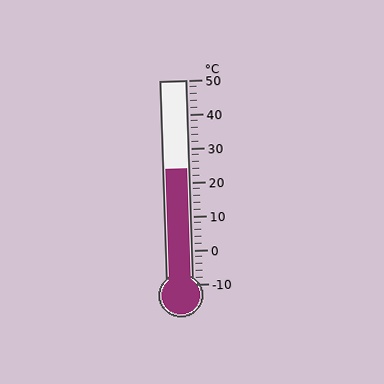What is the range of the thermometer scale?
The thermometer scale ranges from -10°C to 50°C.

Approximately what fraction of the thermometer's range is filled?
The thermometer is filled to approximately 55% of its range.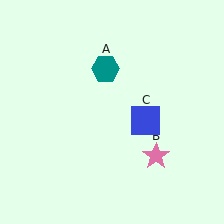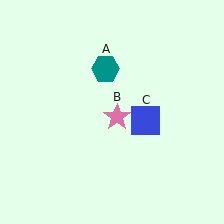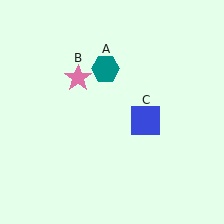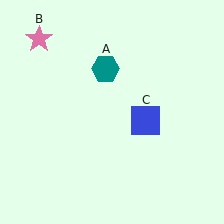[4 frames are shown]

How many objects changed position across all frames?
1 object changed position: pink star (object B).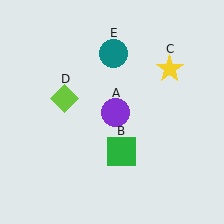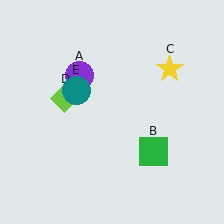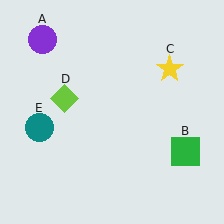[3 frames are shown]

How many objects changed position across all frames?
3 objects changed position: purple circle (object A), green square (object B), teal circle (object E).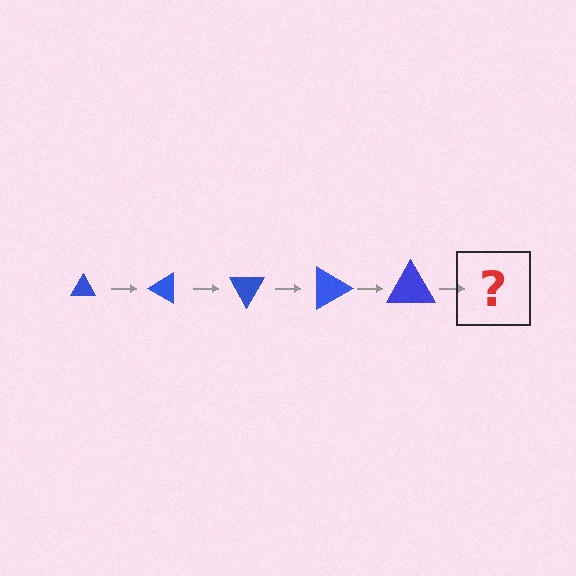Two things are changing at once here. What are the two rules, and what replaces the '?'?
The two rules are that the triangle grows larger each step and it rotates 30 degrees each step. The '?' should be a triangle, larger than the previous one and rotated 150 degrees from the start.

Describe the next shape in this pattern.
It should be a triangle, larger than the previous one and rotated 150 degrees from the start.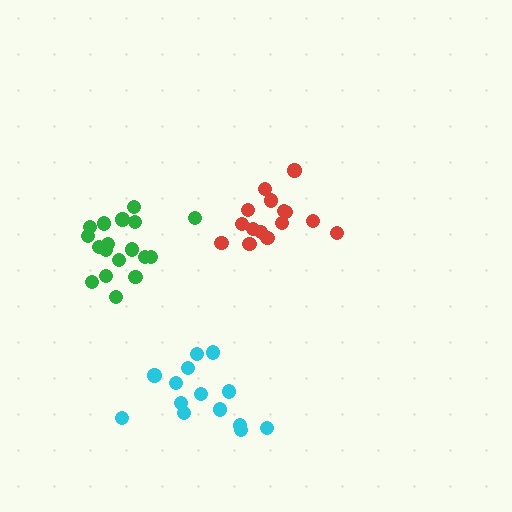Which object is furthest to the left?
The green cluster is leftmost.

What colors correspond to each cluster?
The clusters are colored: cyan, red, green.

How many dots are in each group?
Group 1: 14 dots, Group 2: 15 dots, Group 3: 18 dots (47 total).